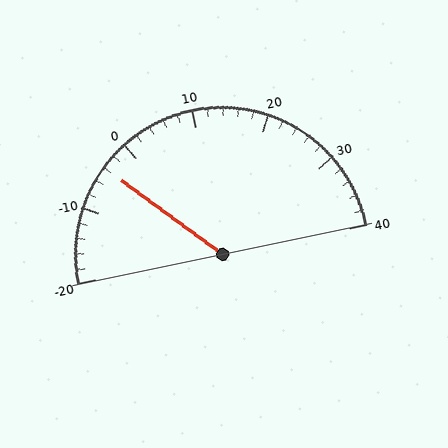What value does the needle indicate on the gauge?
The needle indicates approximately -4.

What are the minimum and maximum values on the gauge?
The gauge ranges from -20 to 40.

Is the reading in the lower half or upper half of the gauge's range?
The reading is in the lower half of the range (-20 to 40).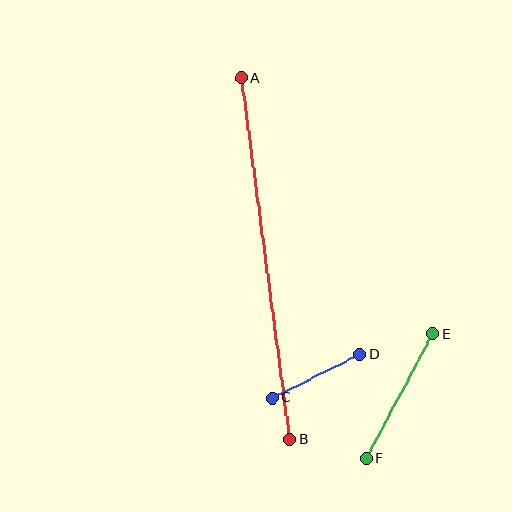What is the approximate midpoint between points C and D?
The midpoint is at approximately (316, 376) pixels.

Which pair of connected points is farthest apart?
Points A and B are farthest apart.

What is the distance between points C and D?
The distance is approximately 98 pixels.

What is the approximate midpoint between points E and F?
The midpoint is at approximately (399, 396) pixels.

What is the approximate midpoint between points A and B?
The midpoint is at approximately (266, 259) pixels.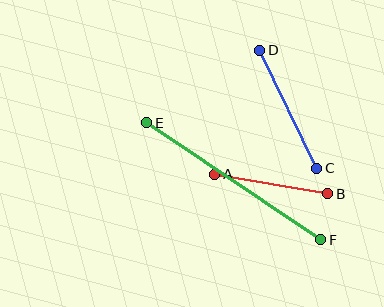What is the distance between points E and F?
The distance is approximately 209 pixels.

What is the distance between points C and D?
The distance is approximately 131 pixels.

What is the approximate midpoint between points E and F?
The midpoint is at approximately (234, 181) pixels.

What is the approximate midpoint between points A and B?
The midpoint is at approximately (271, 184) pixels.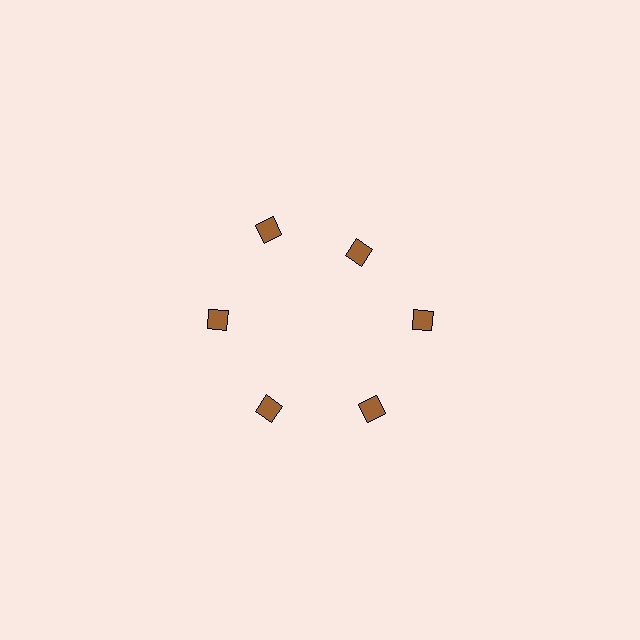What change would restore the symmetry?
The symmetry would be restored by moving it outward, back onto the ring so that all 6 squares sit at equal angles and equal distance from the center.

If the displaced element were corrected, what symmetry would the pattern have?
It would have 6-fold rotational symmetry — the pattern would map onto itself every 60 degrees.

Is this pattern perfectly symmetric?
No. The 6 brown squares are arranged in a ring, but one element near the 1 o'clock position is pulled inward toward the center, breaking the 6-fold rotational symmetry.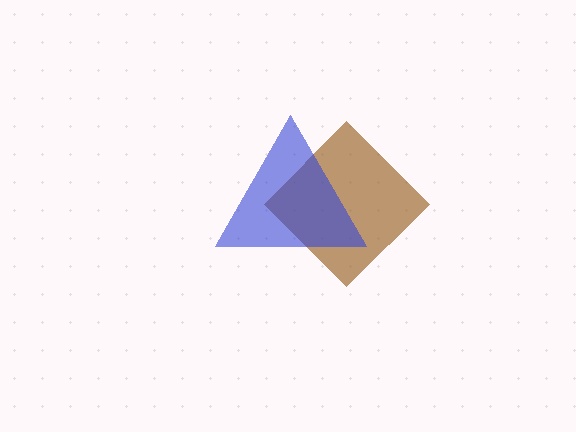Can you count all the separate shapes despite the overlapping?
Yes, there are 2 separate shapes.